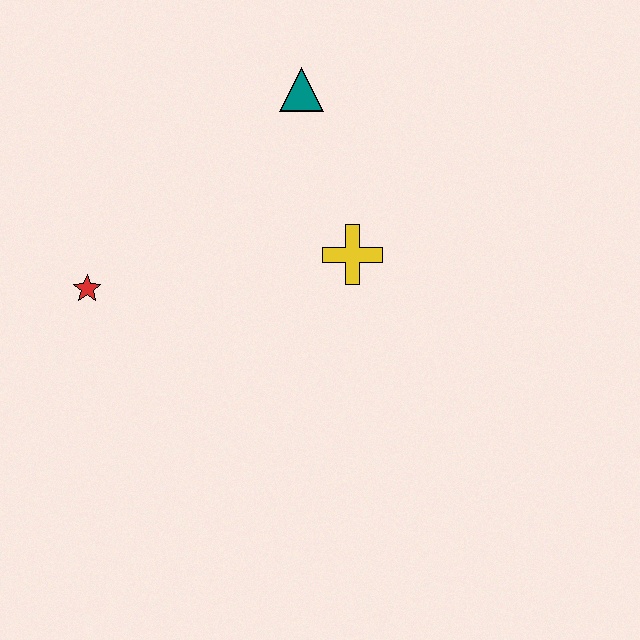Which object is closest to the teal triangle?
The yellow cross is closest to the teal triangle.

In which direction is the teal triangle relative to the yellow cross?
The teal triangle is above the yellow cross.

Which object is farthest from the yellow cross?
The red star is farthest from the yellow cross.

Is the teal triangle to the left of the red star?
No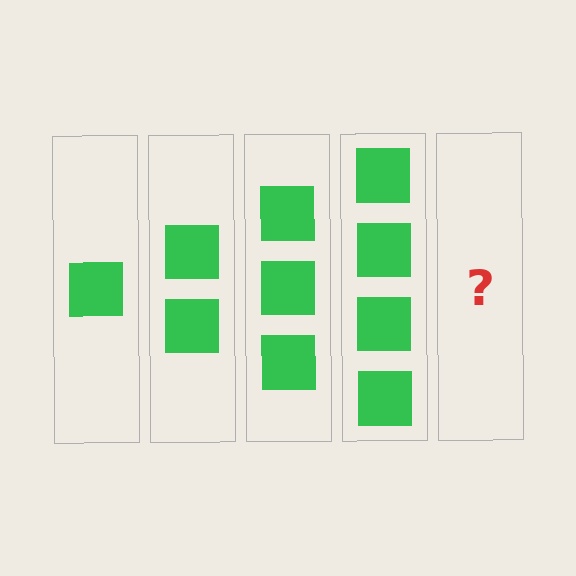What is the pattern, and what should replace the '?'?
The pattern is that each step adds one more square. The '?' should be 5 squares.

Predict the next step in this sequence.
The next step is 5 squares.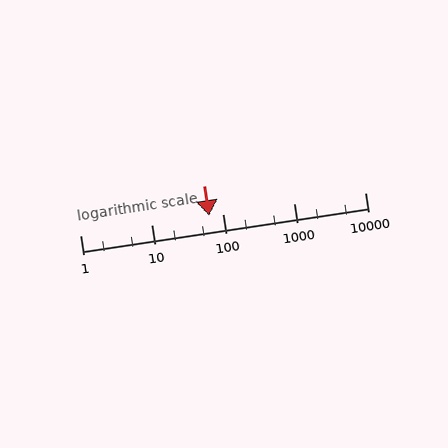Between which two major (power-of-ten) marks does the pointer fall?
The pointer is between 10 and 100.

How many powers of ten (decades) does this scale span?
The scale spans 4 decades, from 1 to 10000.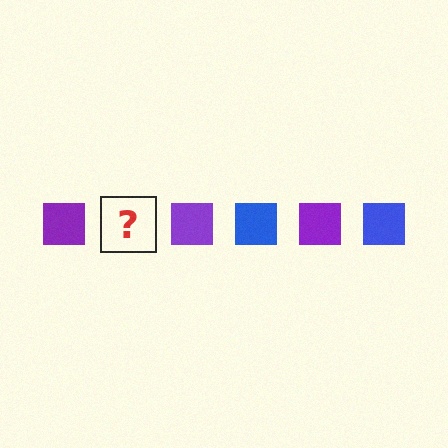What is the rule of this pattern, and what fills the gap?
The rule is that the pattern cycles through purple, blue squares. The gap should be filled with a blue square.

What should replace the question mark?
The question mark should be replaced with a blue square.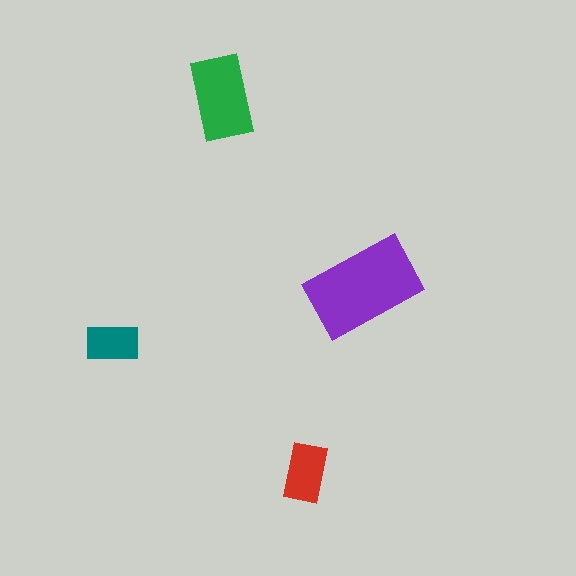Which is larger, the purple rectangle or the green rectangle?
The purple one.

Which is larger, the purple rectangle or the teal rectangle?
The purple one.